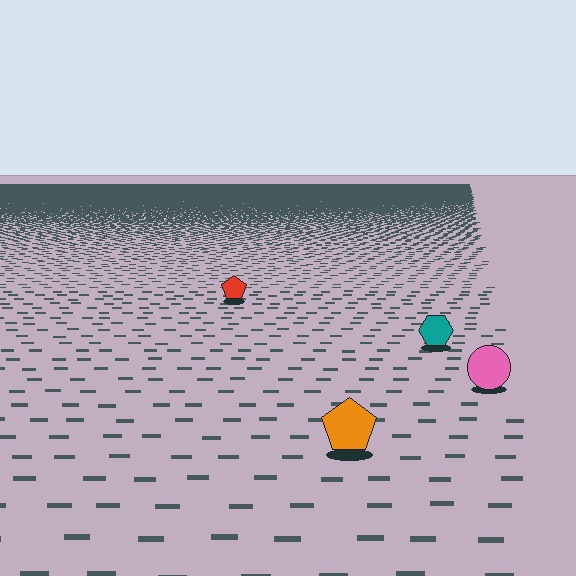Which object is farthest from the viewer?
The red pentagon is farthest from the viewer. It appears smaller and the ground texture around it is denser.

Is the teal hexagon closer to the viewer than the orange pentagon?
No. The orange pentagon is closer — you can tell from the texture gradient: the ground texture is coarser near it.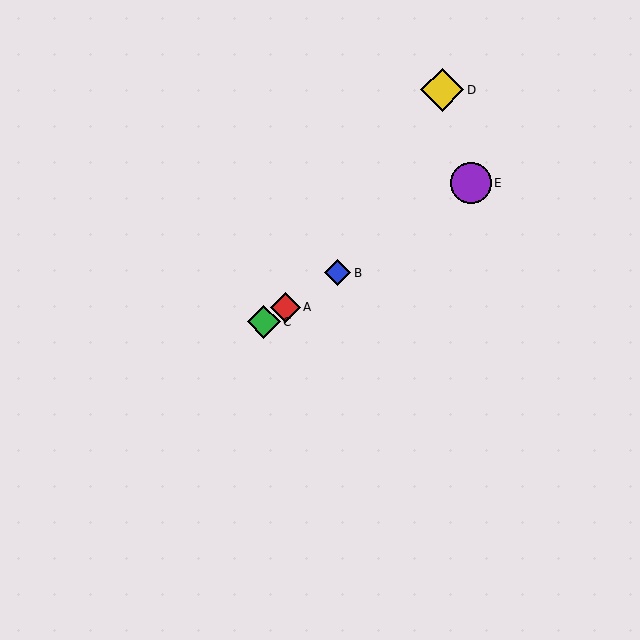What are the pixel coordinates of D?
Object D is at (442, 90).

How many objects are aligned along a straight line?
4 objects (A, B, C, E) are aligned along a straight line.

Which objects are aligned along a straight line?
Objects A, B, C, E are aligned along a straight line.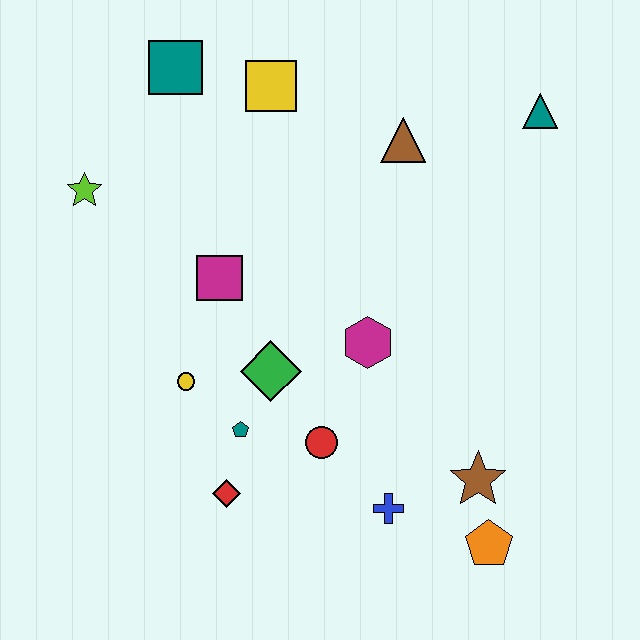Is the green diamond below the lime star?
Yes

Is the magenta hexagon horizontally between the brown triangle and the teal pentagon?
Yes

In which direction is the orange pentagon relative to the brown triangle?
The orange pentagon is below the brown triangle.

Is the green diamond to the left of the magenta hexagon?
Yes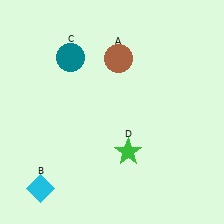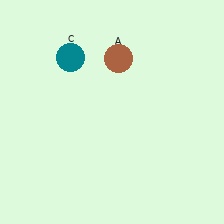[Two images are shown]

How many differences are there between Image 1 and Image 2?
There are 2 differences between the two images.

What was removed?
The green star (D), the cyan diamond (B) were removed in Image 2.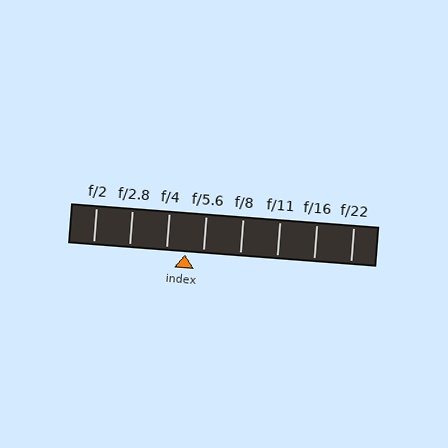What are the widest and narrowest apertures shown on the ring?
The widest aperture shown is f/2 and the narrowest is f/22.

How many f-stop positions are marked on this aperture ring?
There are 8 f-stop positions marked.